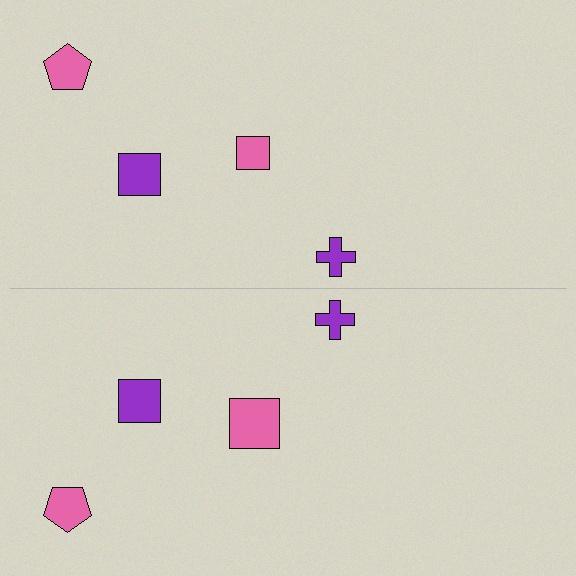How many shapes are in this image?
There are 8 shapes in this image.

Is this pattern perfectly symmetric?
No, the pattern is not perfectly symmetric. The pink square on the bottom side has a different size than its mirror counterpart.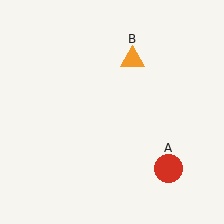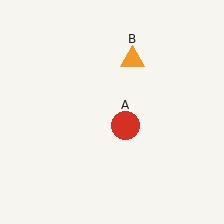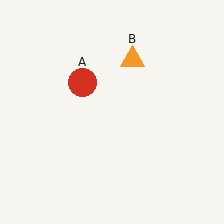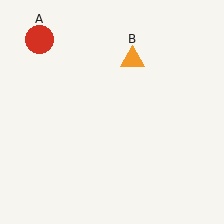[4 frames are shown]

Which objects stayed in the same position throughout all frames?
Orange triangle (object B) remained stationary.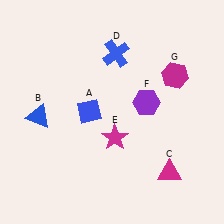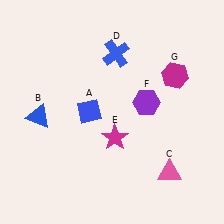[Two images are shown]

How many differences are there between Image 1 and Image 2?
There is 1 difference between the two images.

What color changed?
The triangle (C) changed from magenta in Image 1 to pink in Image 2.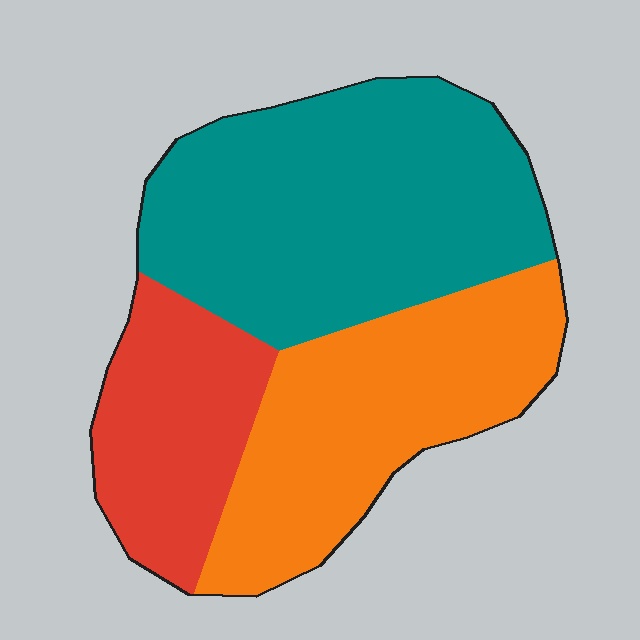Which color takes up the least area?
Red, at roughly 20%.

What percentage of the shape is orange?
Orange covers 33% of the shape.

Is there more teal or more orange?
Teal.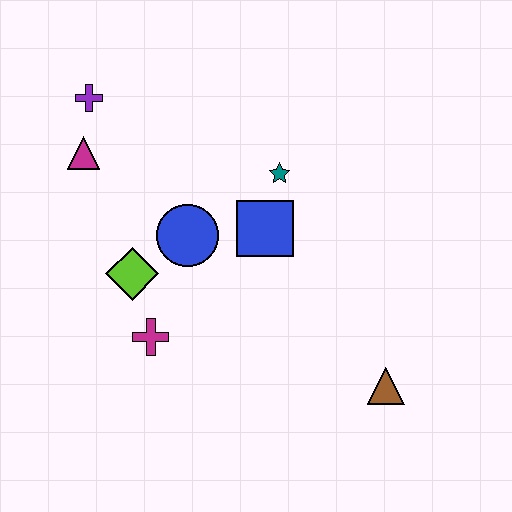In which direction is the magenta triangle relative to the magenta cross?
The magenta triangle is above the magenta cross.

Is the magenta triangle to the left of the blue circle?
Yes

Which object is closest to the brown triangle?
The blue square is closest to the brown triangle.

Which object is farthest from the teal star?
The brown triangle is farthest from the teal star.